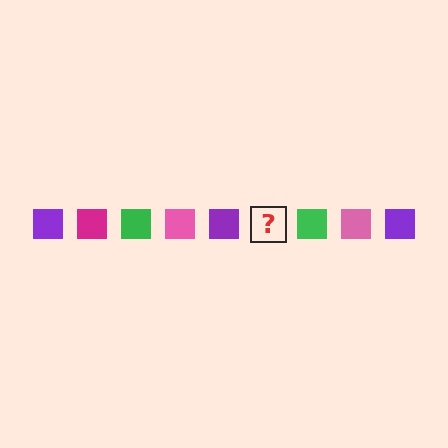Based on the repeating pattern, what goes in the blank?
The blank should be a magenta square.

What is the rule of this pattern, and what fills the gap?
The rule is that the pattern cycles through purple, magenta, green, pink squares. The gap should be filled with a magenta square.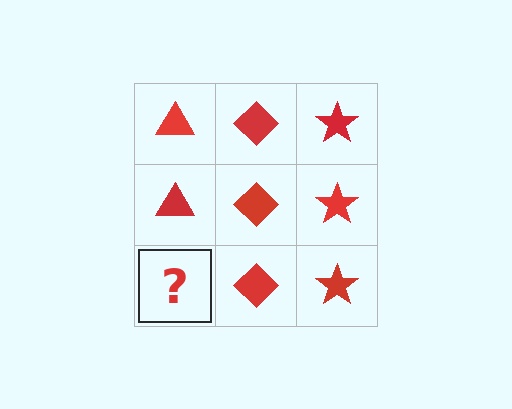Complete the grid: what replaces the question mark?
The question mark should be replaced with a red triangle.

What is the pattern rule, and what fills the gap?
The rule is that each column has a consistent shape. The gap should be filled with a red triangle.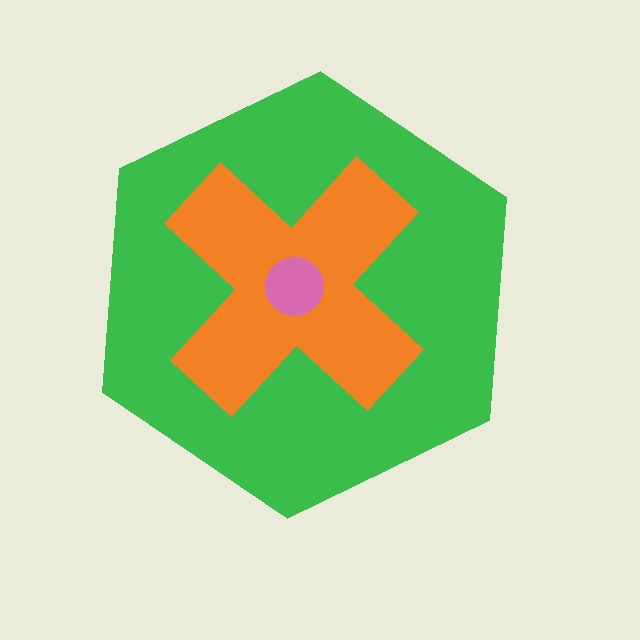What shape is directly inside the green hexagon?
The orange cross.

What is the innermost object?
The pink circle.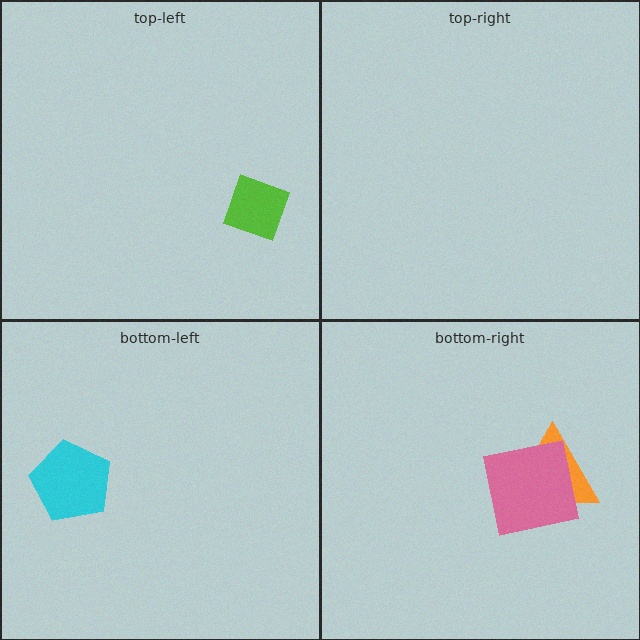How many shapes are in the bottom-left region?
1.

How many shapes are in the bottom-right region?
2.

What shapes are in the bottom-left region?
The cyan pentagon.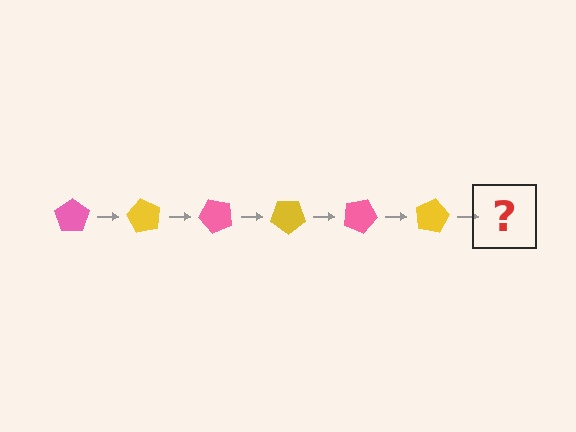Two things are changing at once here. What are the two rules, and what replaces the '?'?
The two rules are that it rotates 60 degrees each step and the color cycles through pink and yellow. The '?' should be a pink pentagon, rotated 360 degrees from the start.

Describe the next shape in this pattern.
It should be a pink pentagon, rotated 360 degrees from the start.